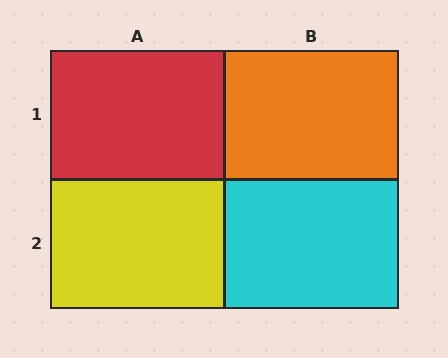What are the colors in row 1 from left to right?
Red, orange.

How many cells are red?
1 cell is red.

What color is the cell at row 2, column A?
Yellow.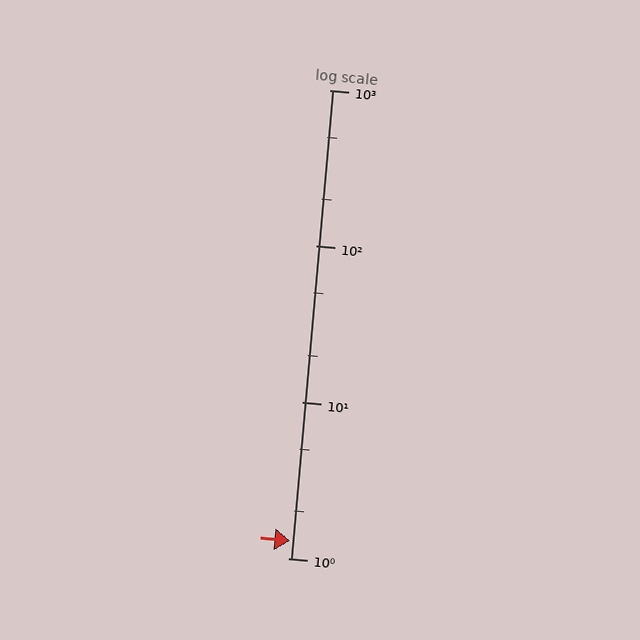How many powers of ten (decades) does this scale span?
The scale spans 3 decades, from 1 to 1000.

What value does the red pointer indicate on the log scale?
The pointer indicates approximately 1.3.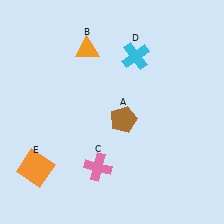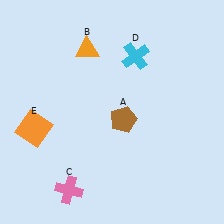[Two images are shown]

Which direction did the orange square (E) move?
The orange square (E) moved up.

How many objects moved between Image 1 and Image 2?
2 objects moved between the two images.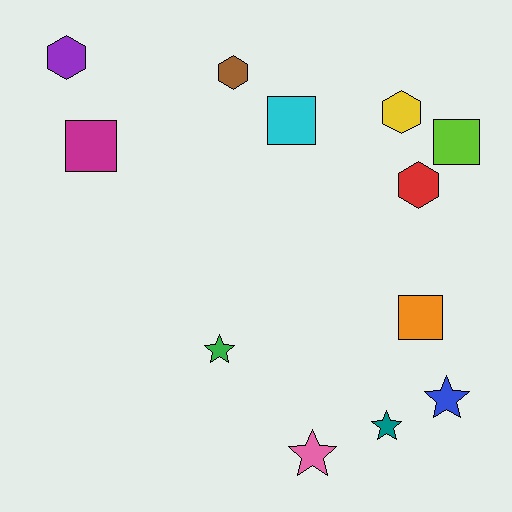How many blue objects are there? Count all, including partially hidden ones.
There is 1 blue object.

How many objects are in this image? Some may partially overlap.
There are 12 objects.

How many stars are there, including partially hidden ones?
There are 4 stars.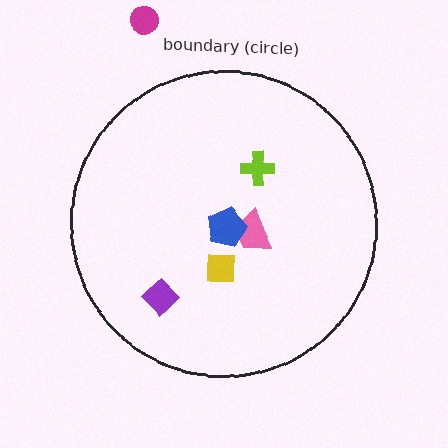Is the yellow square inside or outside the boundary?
Inside.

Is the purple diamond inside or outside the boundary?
Inside.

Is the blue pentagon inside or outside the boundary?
Inside.